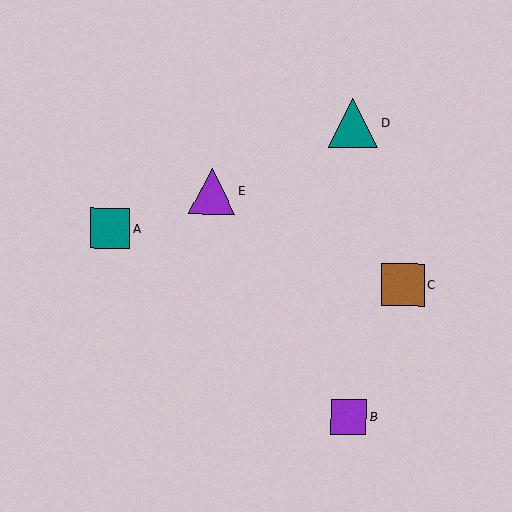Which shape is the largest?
The teal triangle (labeled D) is the largest.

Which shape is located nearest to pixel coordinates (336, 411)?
The purple square (labeled B) at (349, 417) is nearest to that location.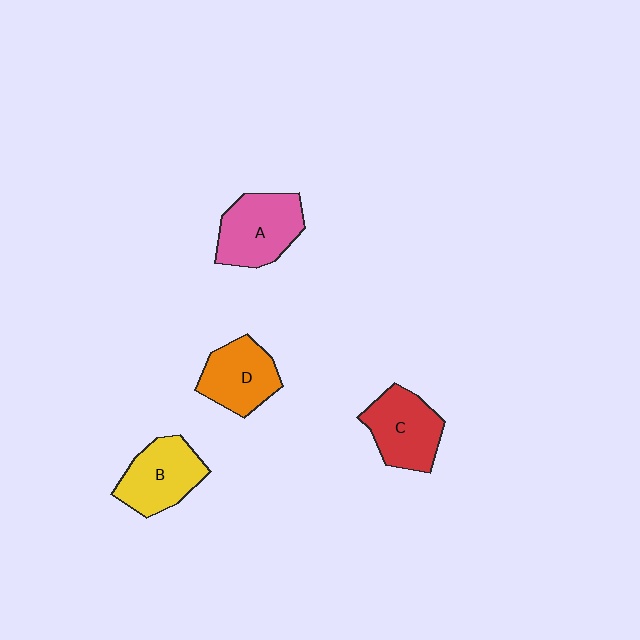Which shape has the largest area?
Shape A (pink).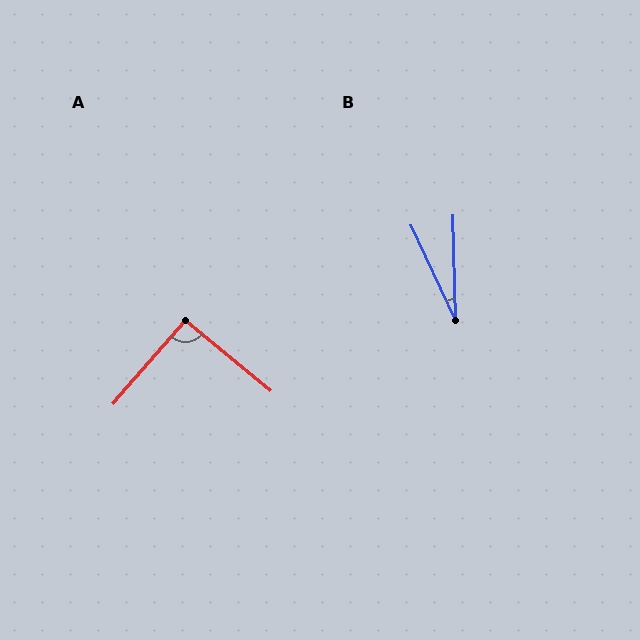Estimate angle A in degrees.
Approximately 92 degrees.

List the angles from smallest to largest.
B (24°), A (92°).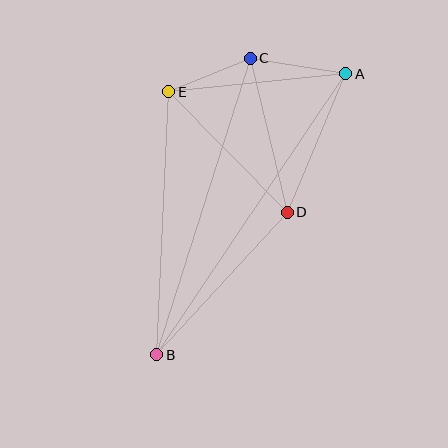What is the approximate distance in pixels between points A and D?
The distance between A and D is approximately 150 pixels.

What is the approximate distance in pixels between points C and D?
The distance between C and D is approximately 158 pixels.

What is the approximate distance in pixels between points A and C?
The distance between A and C is approximately 97 pixels.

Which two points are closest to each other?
Points C and E are closest to each other.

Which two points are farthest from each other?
Points A and B are farthest from each other.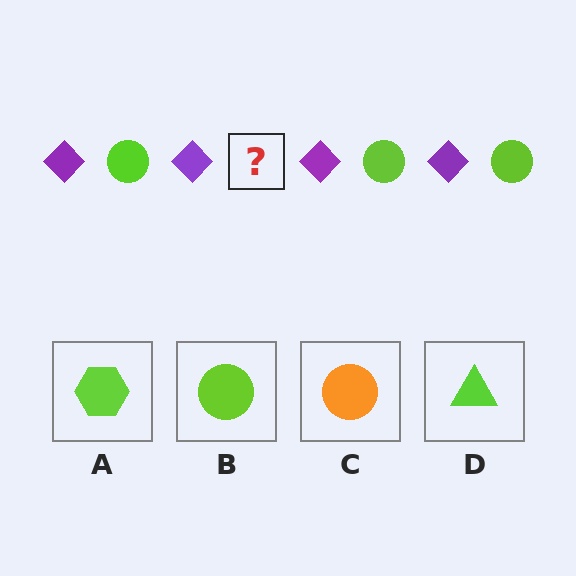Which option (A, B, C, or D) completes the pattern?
B.